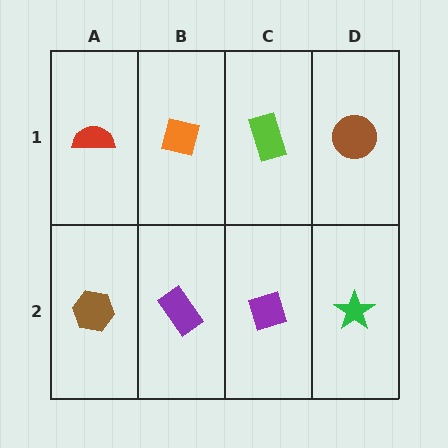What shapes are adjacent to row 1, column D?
A green star (row 2, column D), a lime rectangle (row 1, column C).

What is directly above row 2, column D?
A brown circle.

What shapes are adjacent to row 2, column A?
A red semicircle (row 1, column A), a purple rectangle (row 2, column B).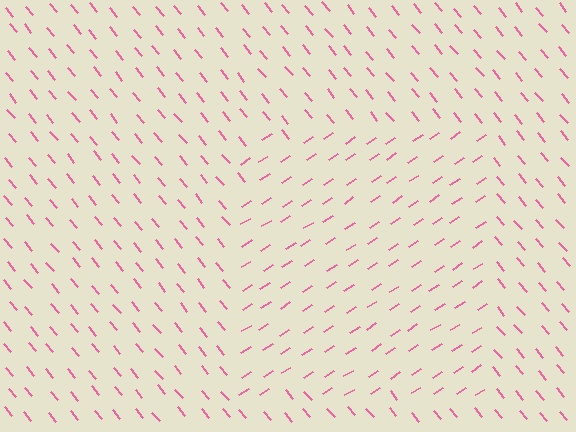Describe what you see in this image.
The image is filled with small pink line segments. A rectangle region in the image has lines oriented differently from the surrounding lines, creating a visible texture boundary.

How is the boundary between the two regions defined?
The boundary is defined purely by a change in line orientation (approximately 84 degrees difference). All lines are the same color and thickness.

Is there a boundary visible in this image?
Yes, there is a texture boundary formed by a change in line orientation.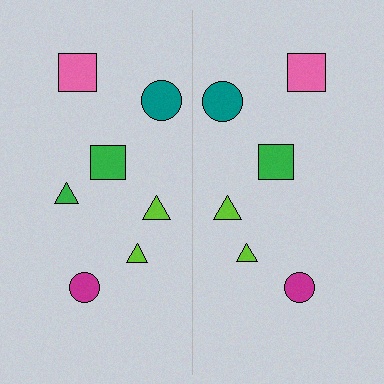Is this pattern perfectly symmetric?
No, the pattern is not perfectly symmetric. A green triangle is missing from the right side.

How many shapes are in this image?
There are 13 shapes in this image.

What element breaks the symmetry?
A green triangle is missing from the right side.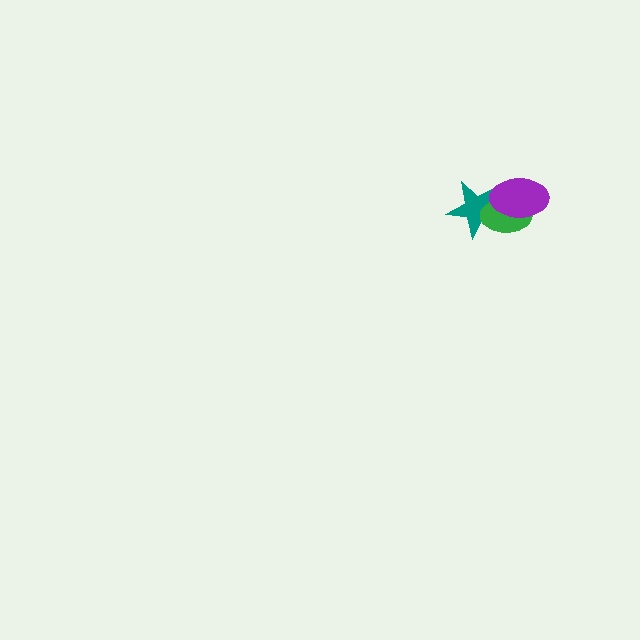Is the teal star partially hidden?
Yes, it is partially covered by another shape.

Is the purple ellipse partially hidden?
No, no other shape covers it.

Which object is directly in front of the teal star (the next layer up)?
The green ellipse is directly in front of the teal star.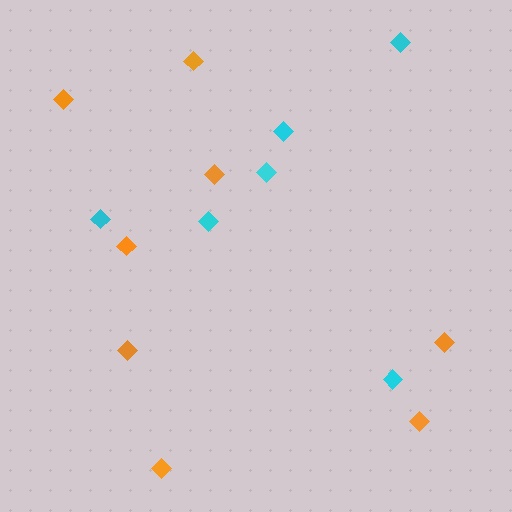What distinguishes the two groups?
There are 2 groups: one group of orange diamonds (8) and one group of cyan diamonds (6).